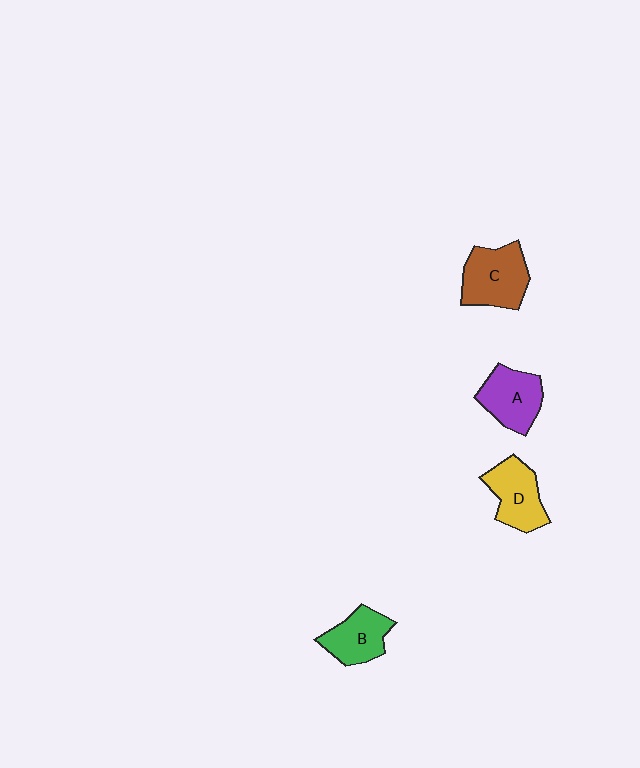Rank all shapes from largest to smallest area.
From largest to smallest: C (brown), A (purple), D (yellow), B (green).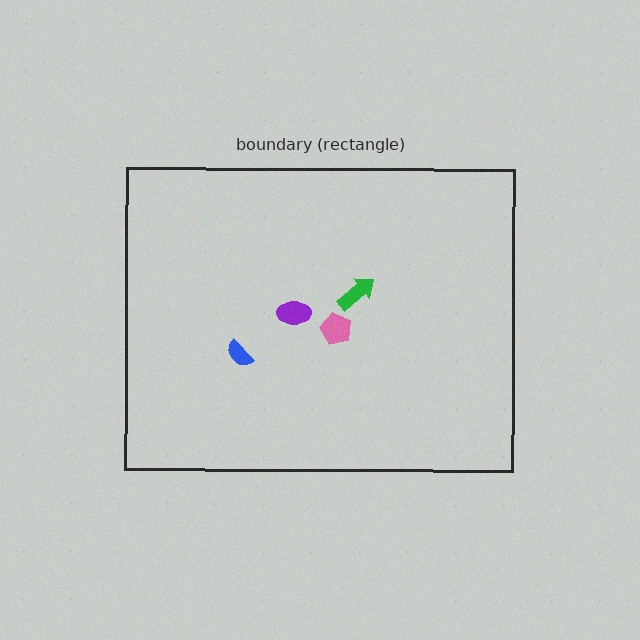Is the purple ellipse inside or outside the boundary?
Inside.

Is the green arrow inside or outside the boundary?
Inside.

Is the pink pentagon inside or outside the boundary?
Inside.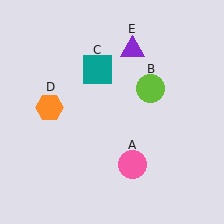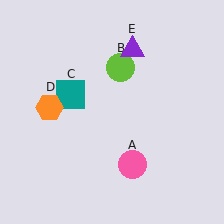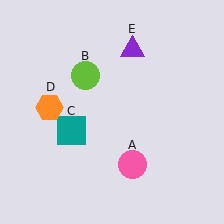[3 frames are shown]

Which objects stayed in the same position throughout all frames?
Pink circle (object A) and orange hexagon (object D) and purple triangle (object E) remained stationary.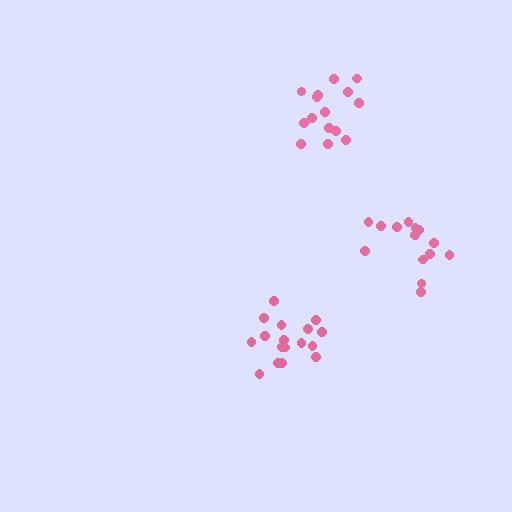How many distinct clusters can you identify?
There are 3 distinct clusters.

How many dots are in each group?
Group 1: 15 dots, Group 2: 14 dots, Group 3: 17 dots (46 total).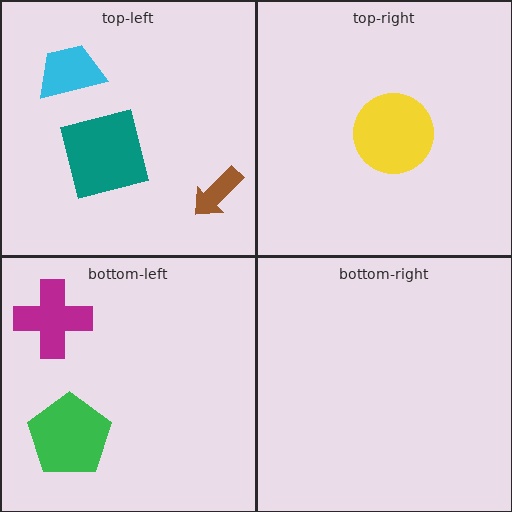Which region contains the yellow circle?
The top-right region.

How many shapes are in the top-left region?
3.